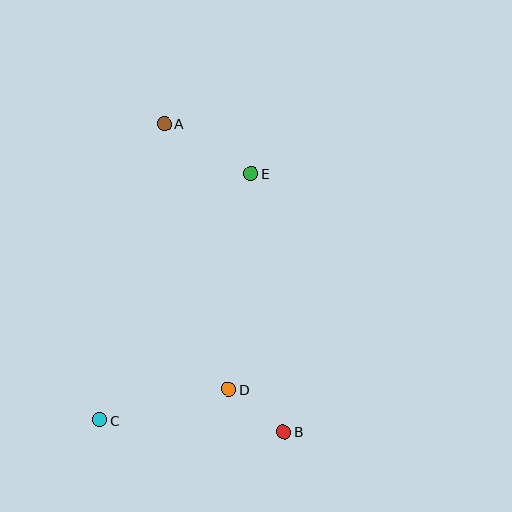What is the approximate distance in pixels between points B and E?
The distance between B and E is approximately 260 pixels.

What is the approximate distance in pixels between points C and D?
The distance between C and D is approximately 132 pixels.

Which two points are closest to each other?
Points B and D are closest to each other.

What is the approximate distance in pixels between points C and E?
The distance between C and E is approximately 289 pixels.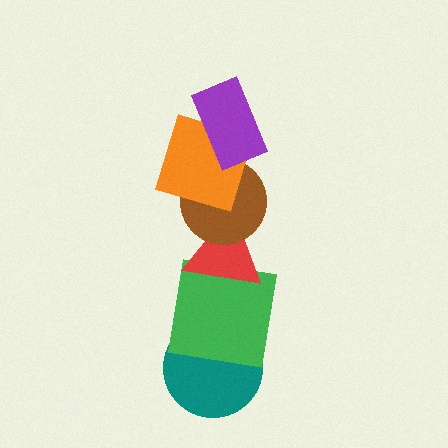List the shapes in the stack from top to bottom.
From top to bottom: the purple rectangle, the orange square, the brown circle, the red triangle, the green square, the teal circle.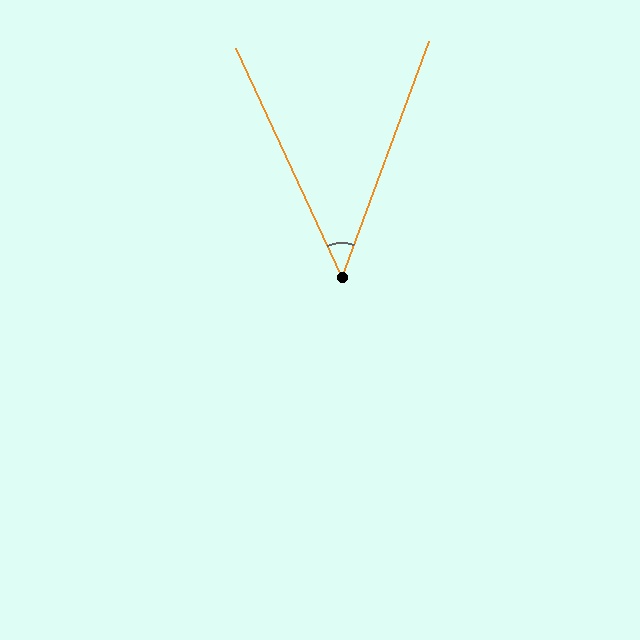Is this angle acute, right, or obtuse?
It is acute.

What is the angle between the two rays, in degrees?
Approximately 45 degrees.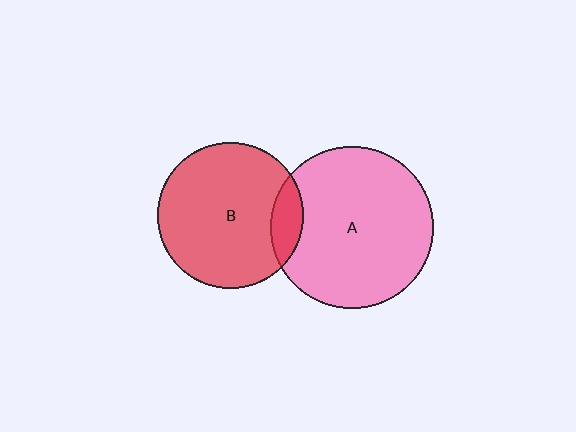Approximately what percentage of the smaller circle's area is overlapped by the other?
Approximately 10%.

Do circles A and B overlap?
Yes.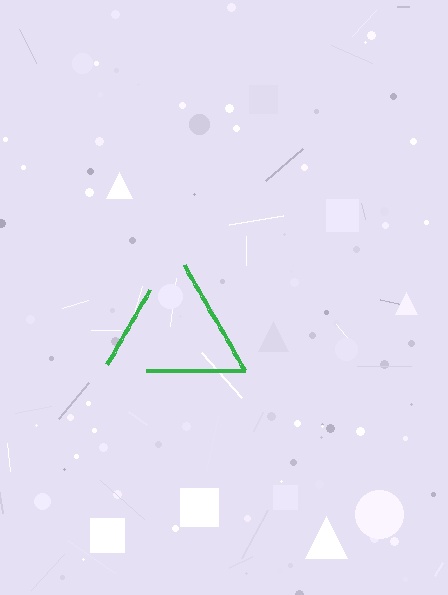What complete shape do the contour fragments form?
The contour fragments form a triangle.